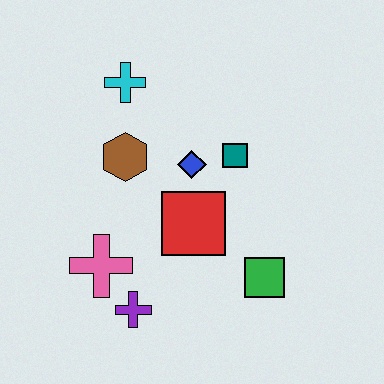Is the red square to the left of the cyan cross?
No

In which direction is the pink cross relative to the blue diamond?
The pink cross is below the blue diamond.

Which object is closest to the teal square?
The blue diamond is closest to the teal square.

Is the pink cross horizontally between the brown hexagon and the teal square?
No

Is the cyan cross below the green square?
No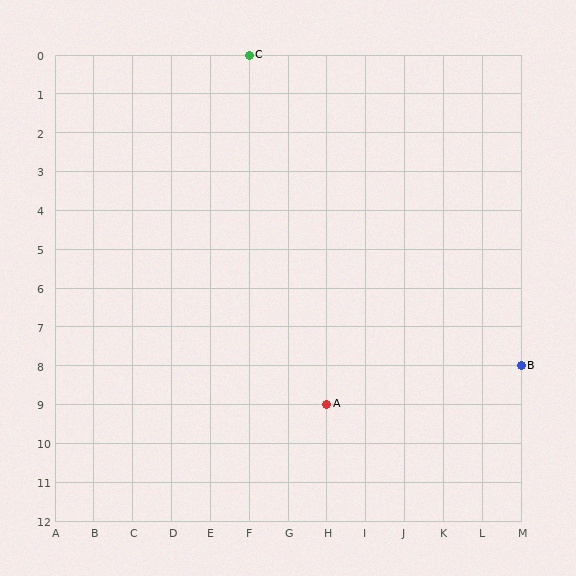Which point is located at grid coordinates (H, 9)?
Point A is at (H, 9).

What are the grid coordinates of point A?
Point A is at grid coordinates (H, 9).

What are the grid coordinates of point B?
Point B is at grid coordinates (M, 8).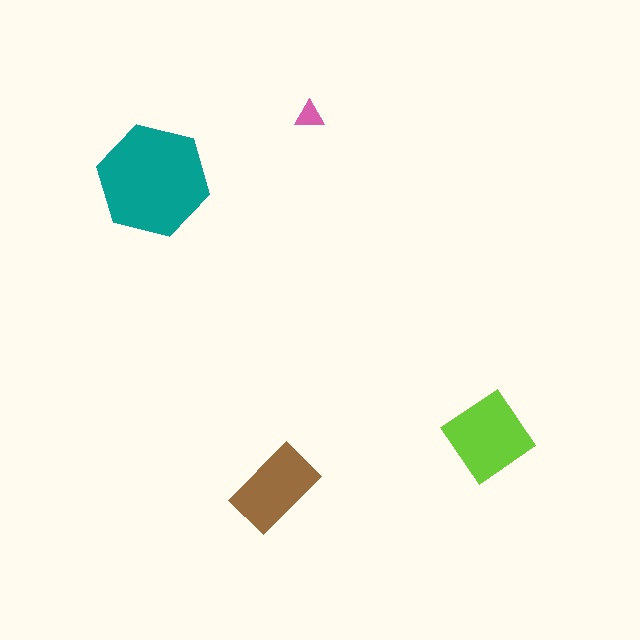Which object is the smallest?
The pink triangle.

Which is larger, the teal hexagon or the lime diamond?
The teal hexagon.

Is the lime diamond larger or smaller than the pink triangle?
Larger.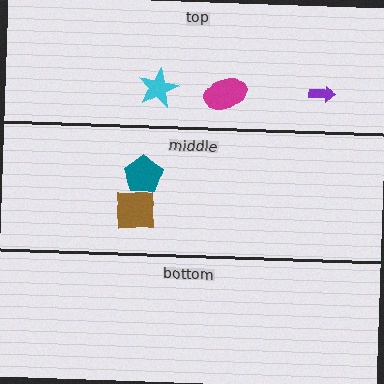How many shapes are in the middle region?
2.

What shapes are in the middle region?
The teal pentagon, the brown square.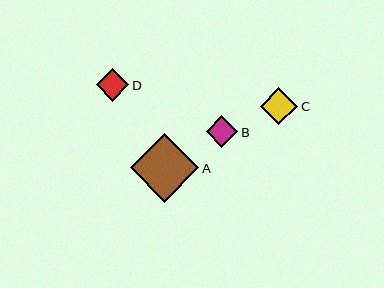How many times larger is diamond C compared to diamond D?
Diamond C is approximately 1.2 times the size of diamond D.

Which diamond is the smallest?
Diamond B is the smallest with a size of approximately 32 pixels.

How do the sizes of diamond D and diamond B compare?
Diamond D and diamond B are approximately the same size.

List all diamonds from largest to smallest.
From largest to smallest: A, C, D, B.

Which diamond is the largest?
Diamond A is the largest with a size of approximately 68 pixels.